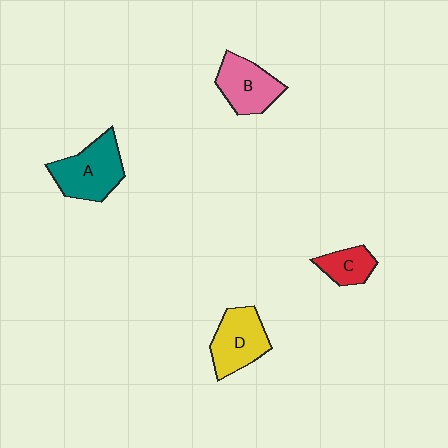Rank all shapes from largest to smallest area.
From largest to smallest: A (teal), D (yellow), B (pink), C (red).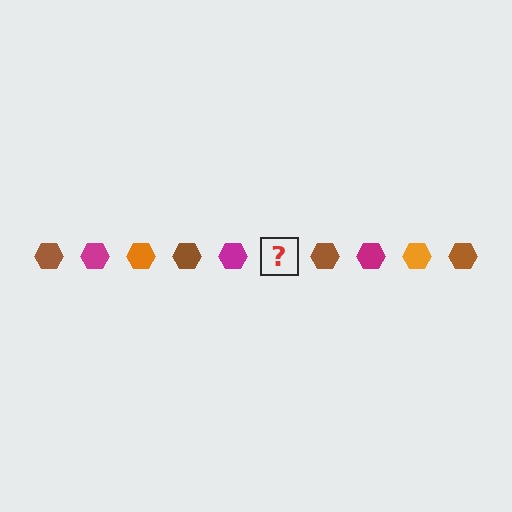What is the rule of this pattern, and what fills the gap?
The rule is that the pattern cycles through brown, magenta, orange hexagons. The gap should be filled with an orange hexagon.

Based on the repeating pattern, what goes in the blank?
The blank should be an orange hexagon.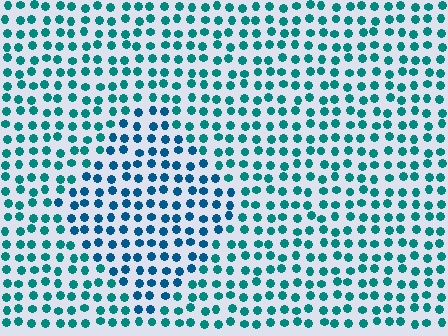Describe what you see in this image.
The image is filled with small teal elements in a uniform arrangement. A diamond-shaped region is visible where the elements are tinted to a slightly different hue, forming a subtle color boundary.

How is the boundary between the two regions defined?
The boundary is defined purely by a slight shift in hue (about 27 degrees). Spacing, size, and orientation are identical on both sides.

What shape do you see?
I see a diamond.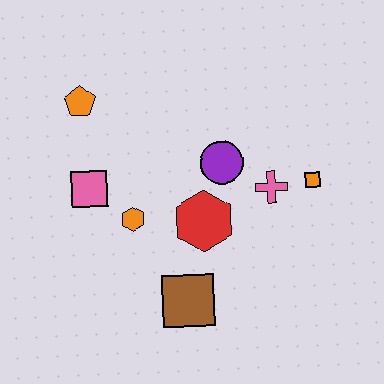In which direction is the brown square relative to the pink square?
The brown square is below the pink square.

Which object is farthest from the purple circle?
The orange pentagon is farthest from the purple circle.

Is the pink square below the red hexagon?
No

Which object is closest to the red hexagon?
The purple circle is closest to the red hexagon.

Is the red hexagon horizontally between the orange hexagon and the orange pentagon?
No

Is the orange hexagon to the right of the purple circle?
No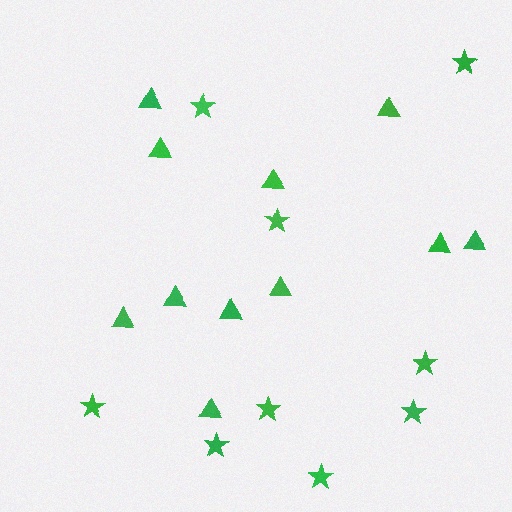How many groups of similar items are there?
There are 2 groups: one group of stars (9) and one group of triangles (11).